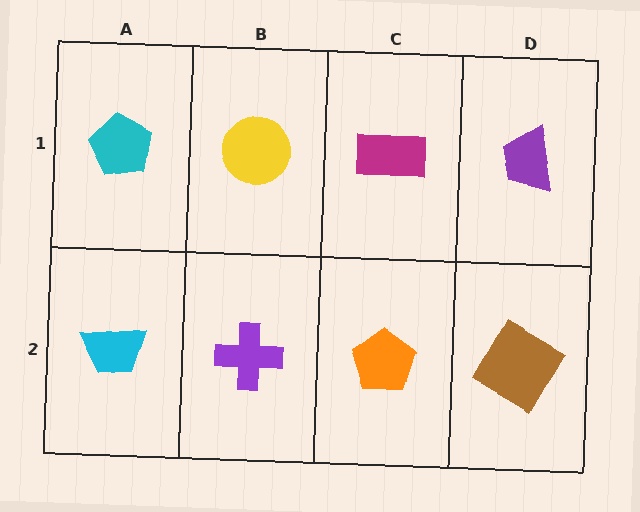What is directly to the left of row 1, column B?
A cyan pentagon.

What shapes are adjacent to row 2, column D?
A purple trapezoid (row 1, column D), an orange pentagon (row 2, column C).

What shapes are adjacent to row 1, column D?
A brown diamond (row 2, column D), a magenta rectangle (row 1, column C).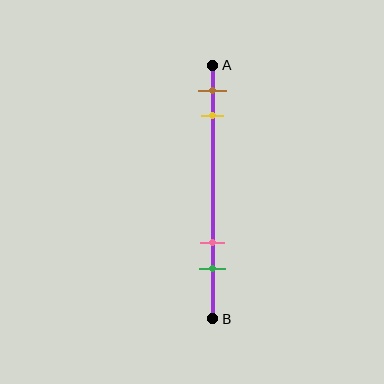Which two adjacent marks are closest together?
The brown and yellow marks are the closest adjacent pair.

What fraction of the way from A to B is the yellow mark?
The yellow mark is approximately 20% (0.2) of the way from A to B.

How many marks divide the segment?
There are 4 marks dividing the segment.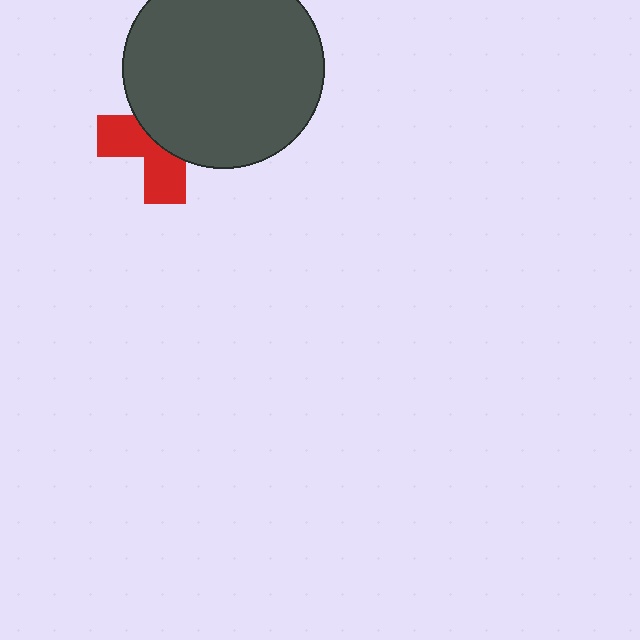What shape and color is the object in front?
The object in front is a dark gray circle.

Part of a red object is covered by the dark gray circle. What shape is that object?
It is a cross.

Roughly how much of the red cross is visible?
A small part of it is visible (roughly 43%).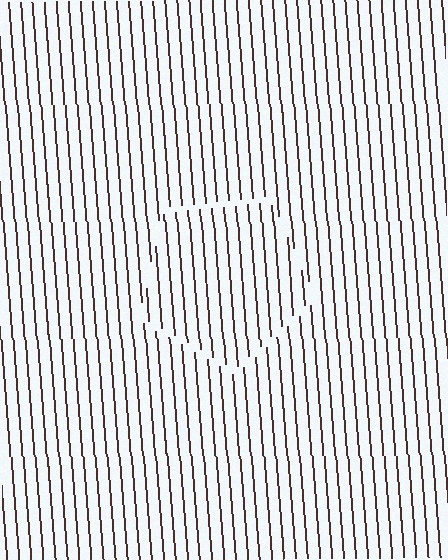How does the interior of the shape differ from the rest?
The interior of the shape contains the same grating, shifted by half a period — the contour is defined by the phase discontinuity where line-ends from the inner and outer gratings abut.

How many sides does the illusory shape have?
5 sides — the line-ends trace a pentagon.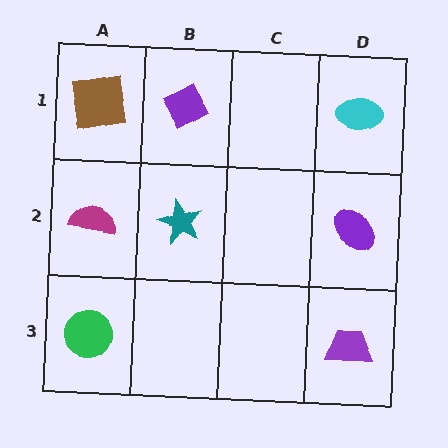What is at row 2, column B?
A teal star.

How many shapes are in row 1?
3 shapes.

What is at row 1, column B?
A purple diamond.